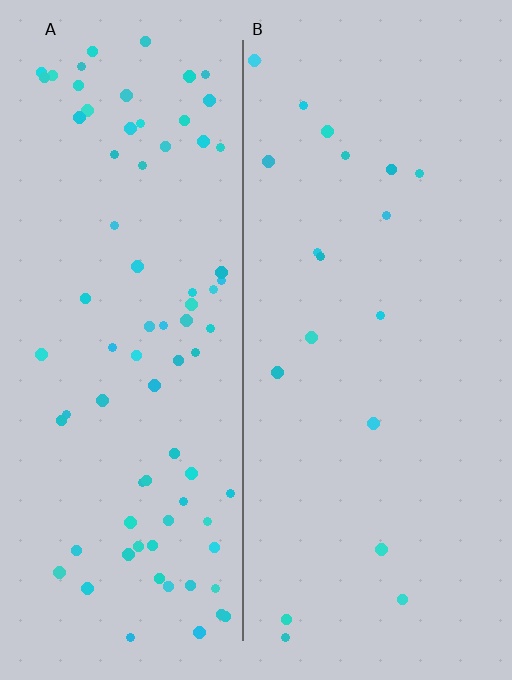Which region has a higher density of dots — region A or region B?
A (the left).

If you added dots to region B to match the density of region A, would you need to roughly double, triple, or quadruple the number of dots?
Approximately quadruple.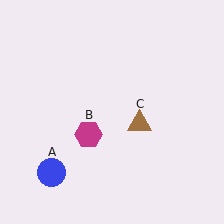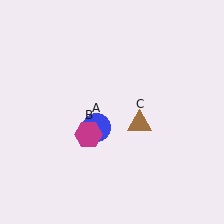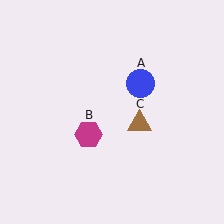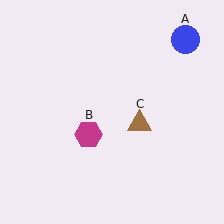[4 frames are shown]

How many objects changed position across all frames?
1 object changed position: blue circle (object A).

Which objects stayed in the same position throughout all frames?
Magenta hexagon (object B) and brown triangle (object C) remained stationary.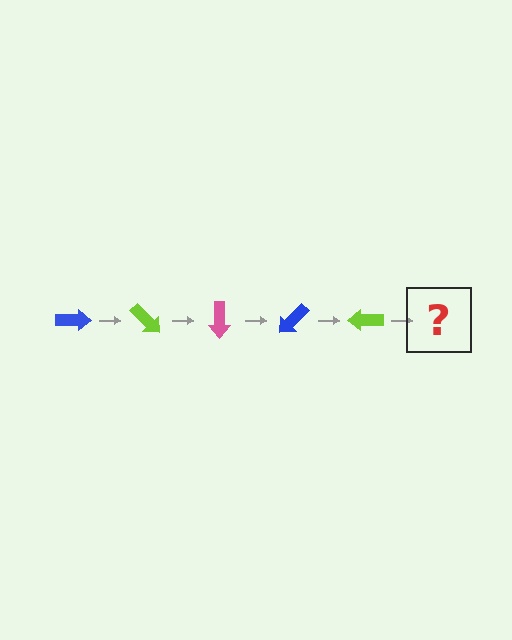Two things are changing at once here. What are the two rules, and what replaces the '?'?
The two rules are that it rotates 45 degrees each step and the color cycles through blue, lime, and pink. The '?' should be a pink arrow, rotated 225 degrees from the start.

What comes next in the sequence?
The next element should be a pink arrow, rotated 225 degrees from the start.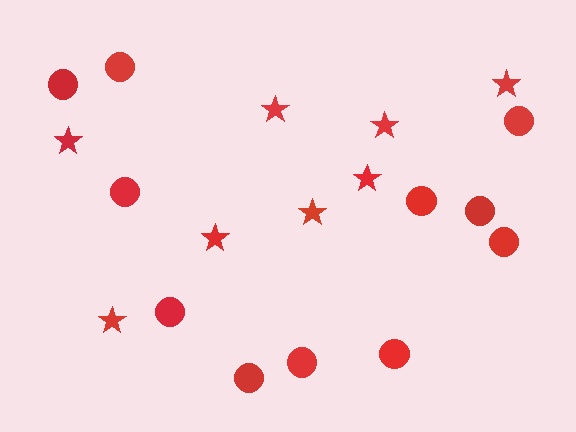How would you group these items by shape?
There are 2 groups: one group of stars (8) and one group of circles (11).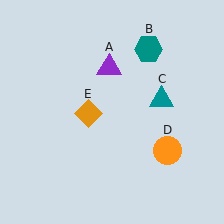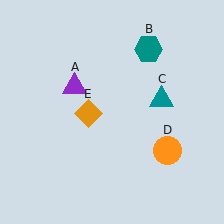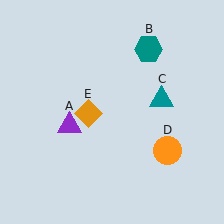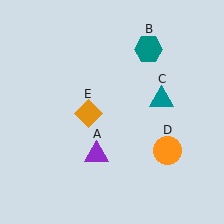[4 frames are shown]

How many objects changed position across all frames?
1 object changed position: purple triangle (object A).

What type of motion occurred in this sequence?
The purple triangle (object A) rotated counterclockwise around the center of the scene.